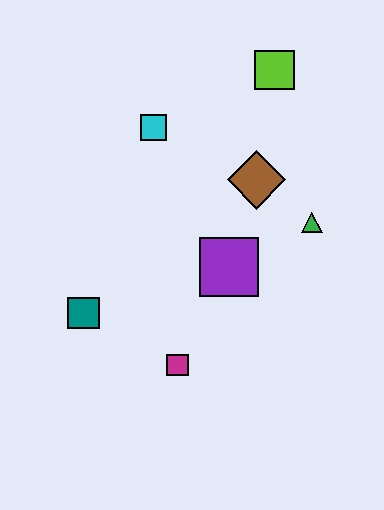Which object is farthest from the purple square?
The lime square is farthest from the purple square.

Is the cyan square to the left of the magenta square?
Yes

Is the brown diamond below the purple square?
No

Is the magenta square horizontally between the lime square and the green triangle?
No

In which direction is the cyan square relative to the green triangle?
The cyan square is to the left of the green triangle.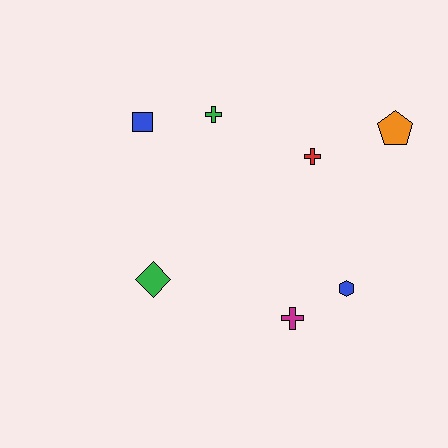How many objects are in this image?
There are 7 objects.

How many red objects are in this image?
There is 1 red object.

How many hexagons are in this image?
There is 1 hexagon.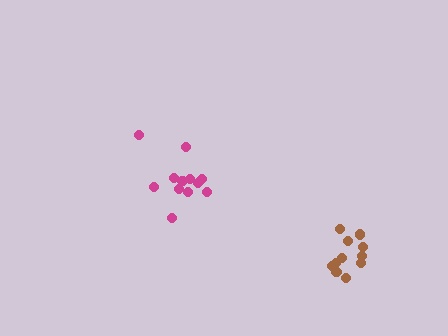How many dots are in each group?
Group 1: 12 dots, Group 2: 11 dots (23 total).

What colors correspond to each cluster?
The clusters are colored: magenta, brown.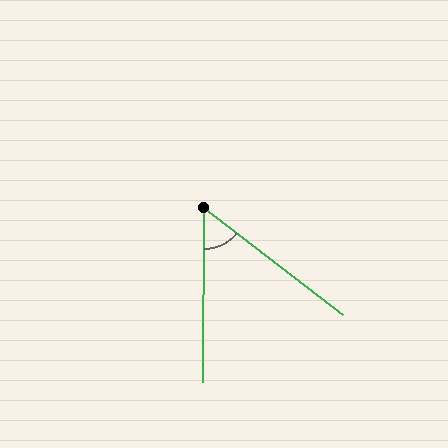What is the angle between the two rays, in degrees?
Approximately 53 degrees.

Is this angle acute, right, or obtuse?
It is acute.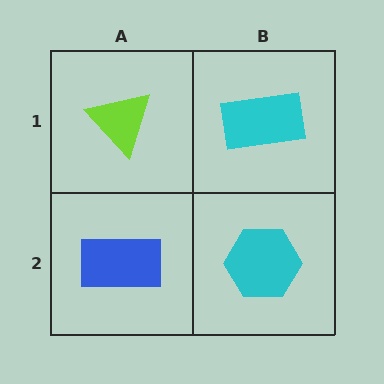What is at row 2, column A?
A blue rectangle.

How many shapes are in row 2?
2 shapes.